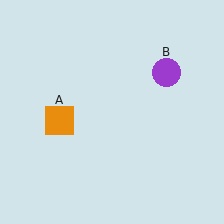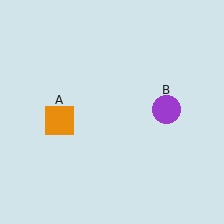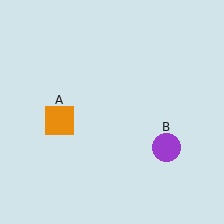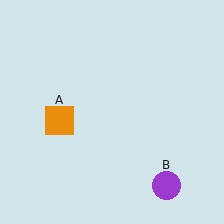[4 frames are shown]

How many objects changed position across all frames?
1 object changed position: purple circle (object B).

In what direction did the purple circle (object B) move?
The purple circle (object B) moved down.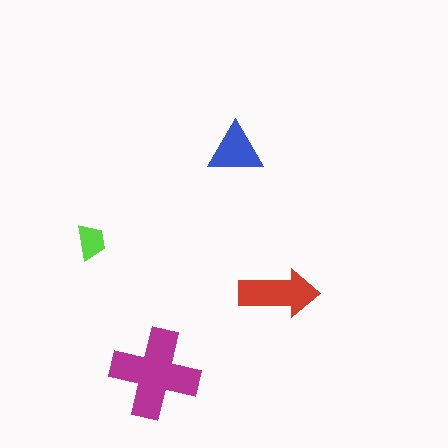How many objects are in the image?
There are 4 objects in the image.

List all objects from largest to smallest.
The magenta cross, the red arrow, the blue triangle, the lime trapezoid.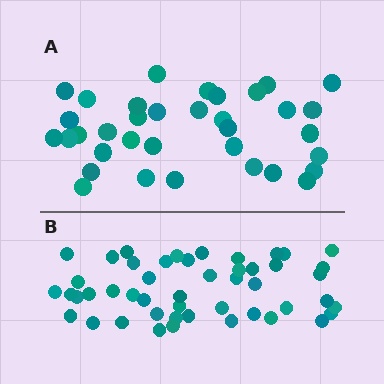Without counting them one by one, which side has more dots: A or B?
Region B (the bottom region) has more dots.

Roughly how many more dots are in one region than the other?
Region B has approximately 15 more dots than region A.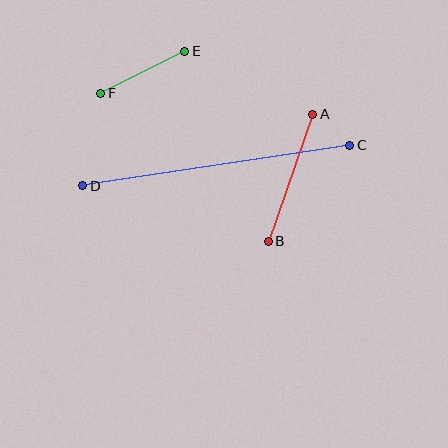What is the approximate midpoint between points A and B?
The midpoint is at approximately (290, 178) pixels.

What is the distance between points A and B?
The distance is approximately 135 pixels.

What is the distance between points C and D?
The distance is approximately 270 pixels.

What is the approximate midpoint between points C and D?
The midpoint is at approximately (216, 165) pixels.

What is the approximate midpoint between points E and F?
The midpoint is at approximately (143, 72) pixels.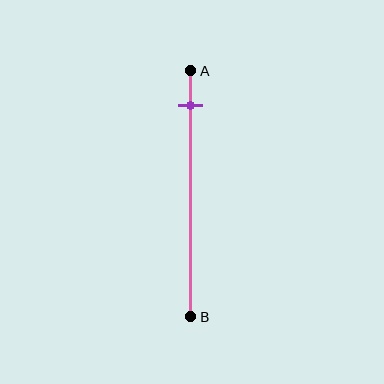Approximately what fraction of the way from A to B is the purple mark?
The purple mark is approximately 15% of the way from A to B.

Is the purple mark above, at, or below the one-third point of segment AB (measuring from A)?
The purple mark is above the one-third point of segment AB.